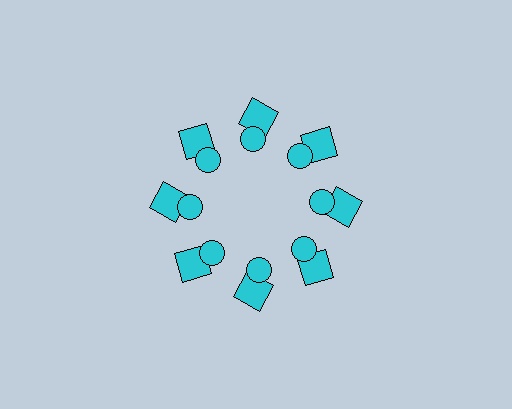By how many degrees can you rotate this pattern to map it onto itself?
The pattern maps onto itself every 45 degrees of rotation.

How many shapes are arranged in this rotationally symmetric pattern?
There are 16 shapes, arranged in 8 groups of 2.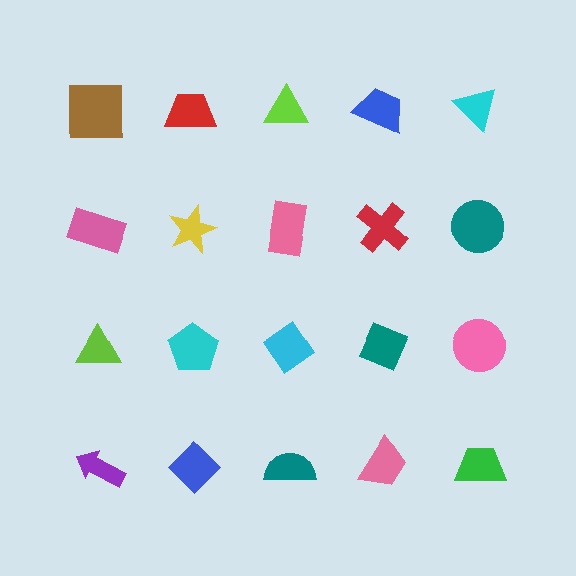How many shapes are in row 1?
5 shapes.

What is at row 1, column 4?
A blue trapezoid.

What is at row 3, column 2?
A cyan pentagon.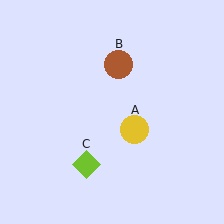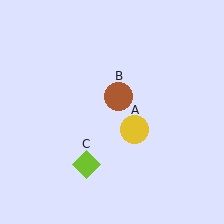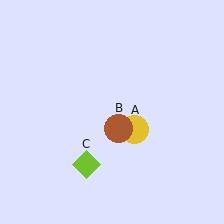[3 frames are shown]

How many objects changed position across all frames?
1 object changed position: brown circle (object B).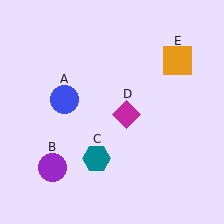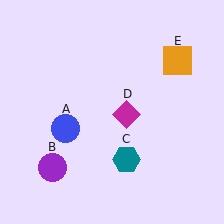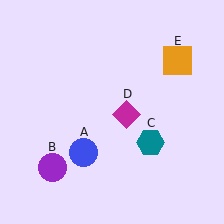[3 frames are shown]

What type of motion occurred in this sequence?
The blue circle (object A), teal hexagon (object C) rotated counterclockwise around the center of the scene.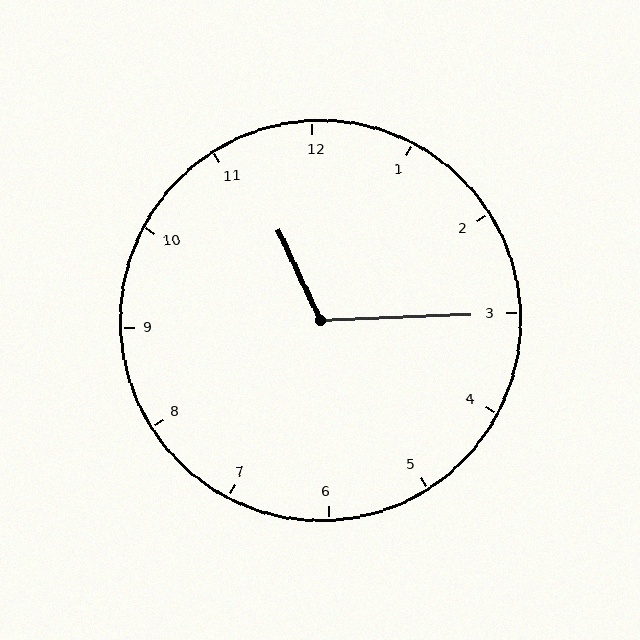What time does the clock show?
11:15.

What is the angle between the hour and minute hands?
Approximately 112 degrees.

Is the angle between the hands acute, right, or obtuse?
It is obtuse.